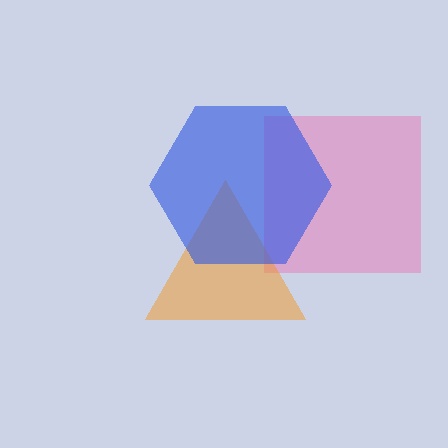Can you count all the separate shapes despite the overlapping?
Yes, there are 3 separate shapes.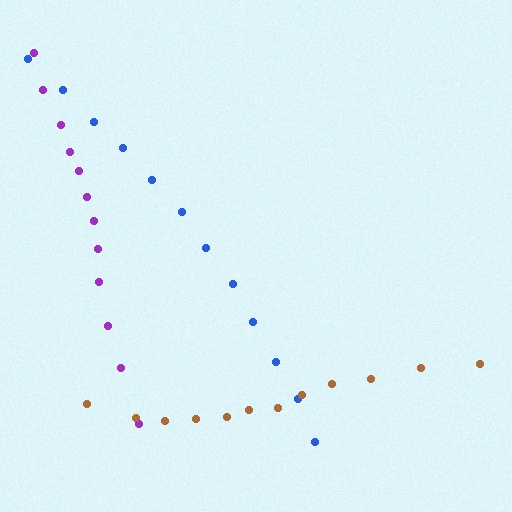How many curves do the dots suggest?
There are 3 distinct paths.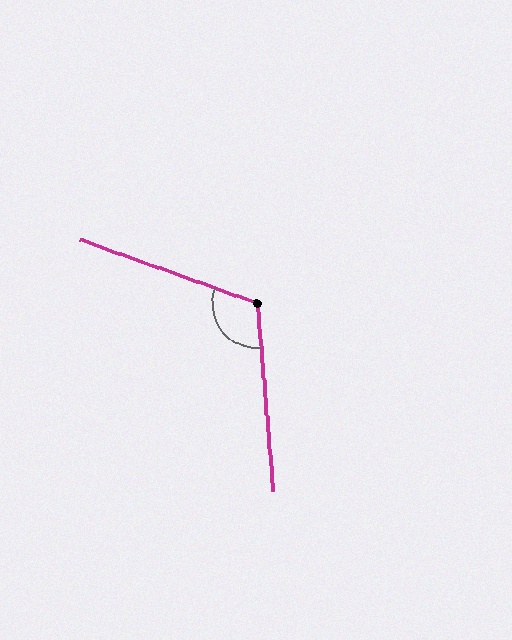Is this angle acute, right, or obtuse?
It is obtuse.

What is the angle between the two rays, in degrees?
Approximately 115 degrees.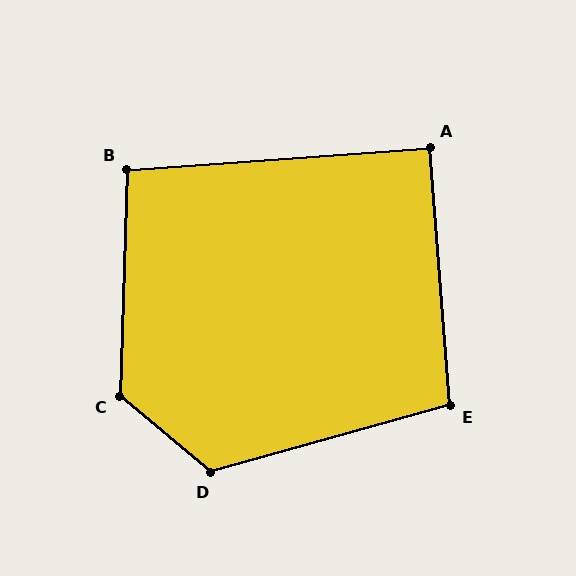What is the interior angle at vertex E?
Approximately 101 degrees (obtuse).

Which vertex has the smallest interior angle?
A, at approximately 90 degrees.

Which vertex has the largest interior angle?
C, at approximately 128 degrees.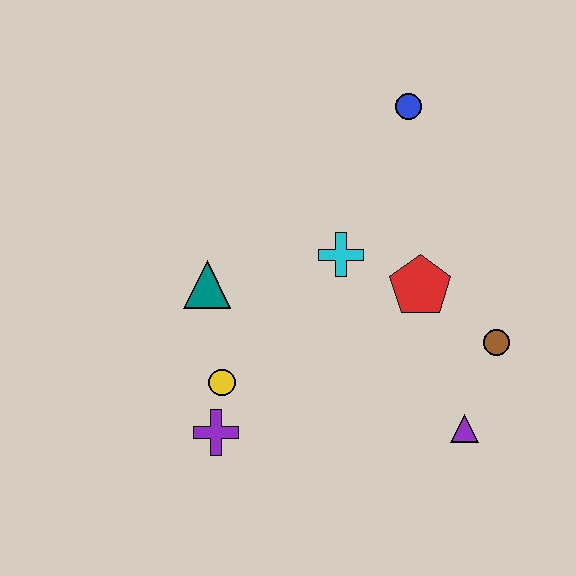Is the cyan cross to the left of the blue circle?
Yes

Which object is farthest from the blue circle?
The purple cross is farthest from the blue circle.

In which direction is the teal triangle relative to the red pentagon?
The teal triangle is to the left of the red pentagon.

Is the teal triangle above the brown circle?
Yes